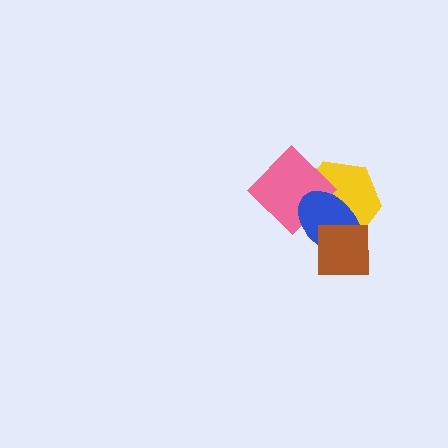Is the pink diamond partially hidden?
Yes, it is partially covered by another shape.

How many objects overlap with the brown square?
2 objects overlap with the brown square.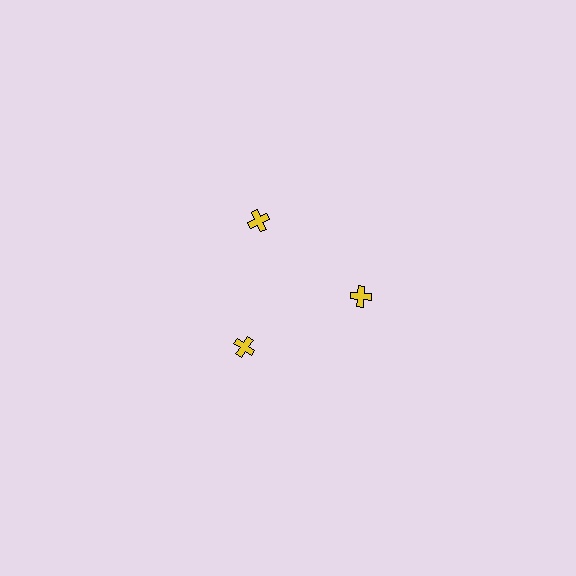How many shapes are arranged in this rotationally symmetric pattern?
There are 3 shapes, arranged in 3 groups of 1.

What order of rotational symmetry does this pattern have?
This pattern has 3-fold rotational symmetry.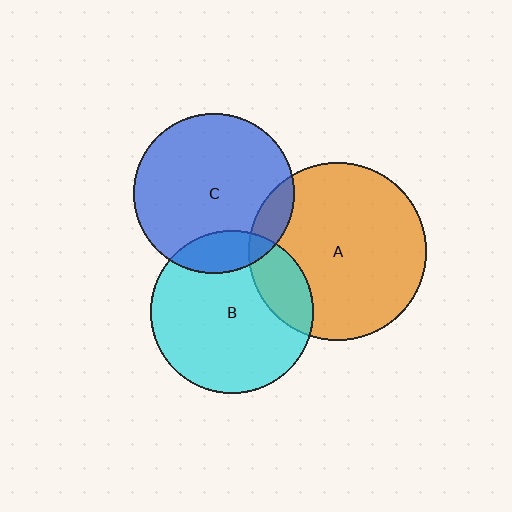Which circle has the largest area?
Circle A (orange).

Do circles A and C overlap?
Yes.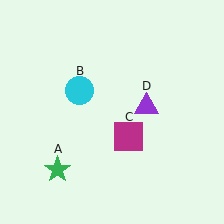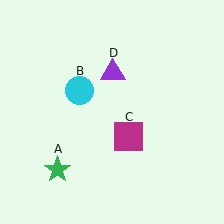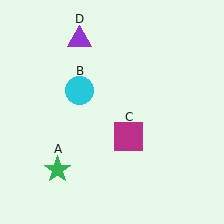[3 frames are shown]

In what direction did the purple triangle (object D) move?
The purple triangle (object D) moved up and to the left.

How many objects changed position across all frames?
1 object changed position: purple triangle (object D).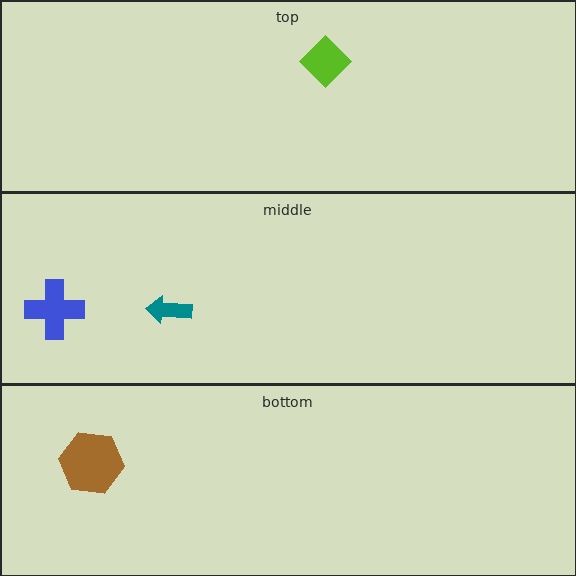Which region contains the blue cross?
The middle region.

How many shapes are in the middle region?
2.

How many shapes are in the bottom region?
1.